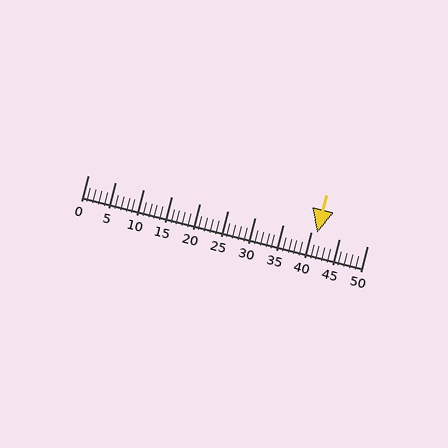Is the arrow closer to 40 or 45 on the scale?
The arrow is closer to 40.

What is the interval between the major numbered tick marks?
The major tick marks are spaced 5 units apart.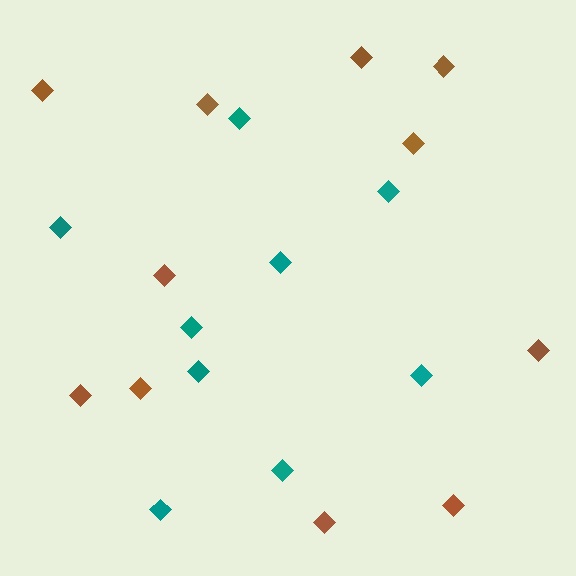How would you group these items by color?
There are 2 groups: one group of brown diamonds (11) and one group of teal diamonds (9).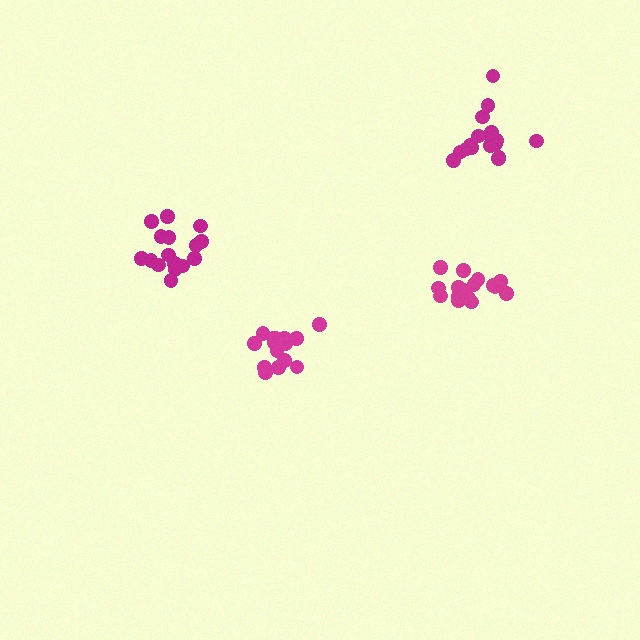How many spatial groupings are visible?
There are 4 spatial groupings.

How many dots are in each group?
Group 1: 17 dots, Group 2: 16 dots, Group 3: 17 dots, Group 4: 15 dots (65 total).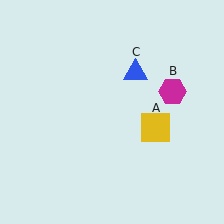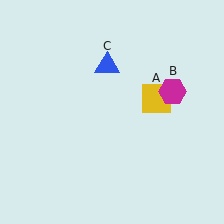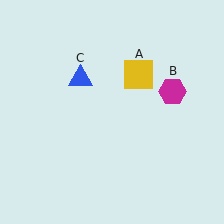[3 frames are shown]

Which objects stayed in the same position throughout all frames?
Magenta hexagon (object B) remained stationary.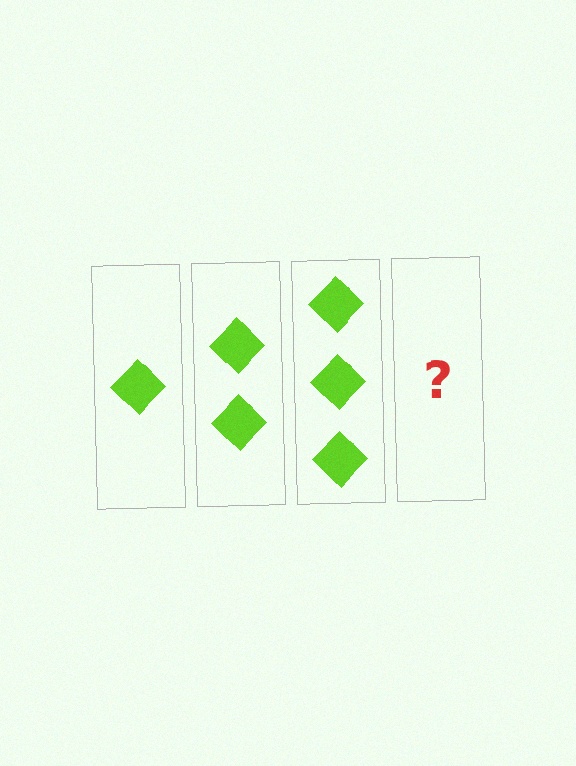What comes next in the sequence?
The next element should be 4 diamonds.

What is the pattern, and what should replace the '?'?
The pattern is that each step adds one more diamond. The '?' should be 4 diamonds.